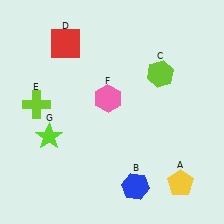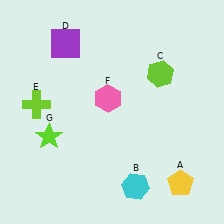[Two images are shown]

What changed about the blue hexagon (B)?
In Image 1, B is blue. In Image 2, it changed to cyan.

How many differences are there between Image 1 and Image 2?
There are 2 differences between the two images.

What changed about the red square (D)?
In Image 1, D is red. In Image 2, it changed to purple.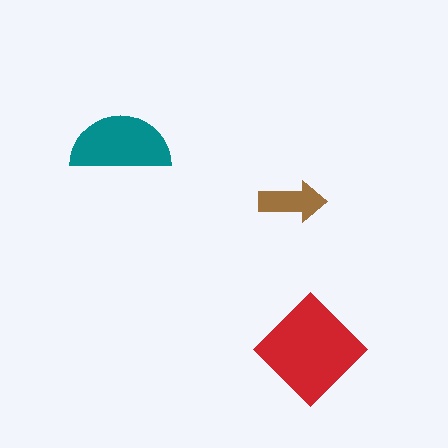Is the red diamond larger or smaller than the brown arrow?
Larger.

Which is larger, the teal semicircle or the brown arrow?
The teal semicircle.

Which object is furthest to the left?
The teal semicircle is leftmost.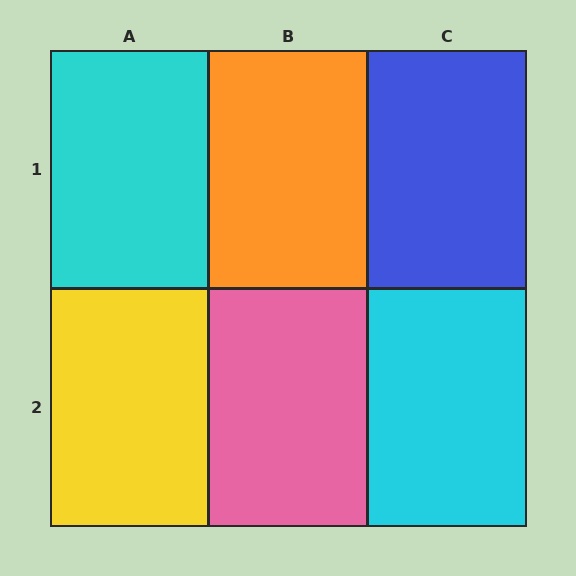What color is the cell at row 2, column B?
Pink.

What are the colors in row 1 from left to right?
Cyan, orange, blue.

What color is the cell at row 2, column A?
Yellow.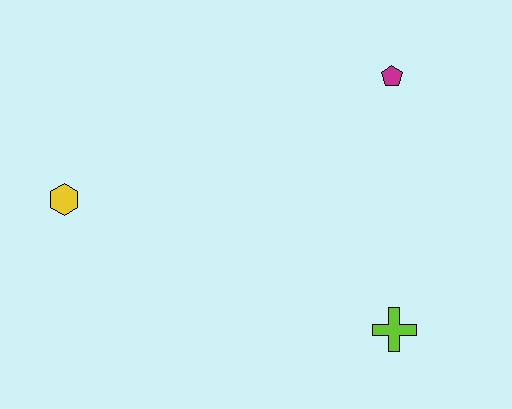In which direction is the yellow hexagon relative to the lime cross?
The yellow hexagon is to the left of the lime cross.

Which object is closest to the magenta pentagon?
The lime cross is closest to the magenta pentagon.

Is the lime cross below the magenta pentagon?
Yes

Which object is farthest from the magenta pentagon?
The yellow hexagon is farthest from the magenta pentagon.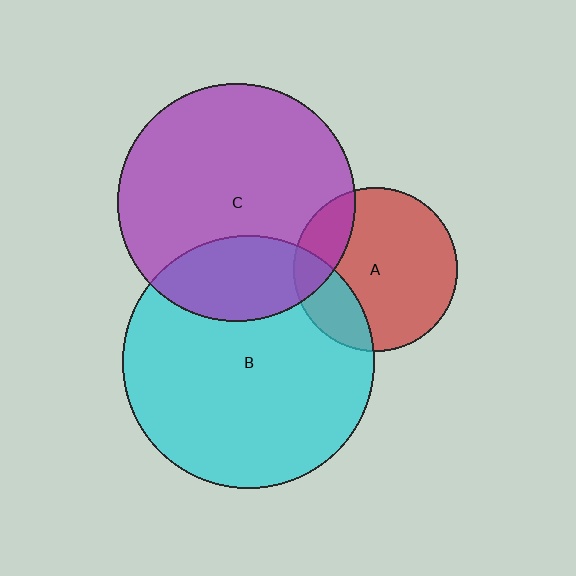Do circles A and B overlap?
Yes.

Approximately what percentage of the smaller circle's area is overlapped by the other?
Approximately 20%.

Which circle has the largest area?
Circle B (cyan).